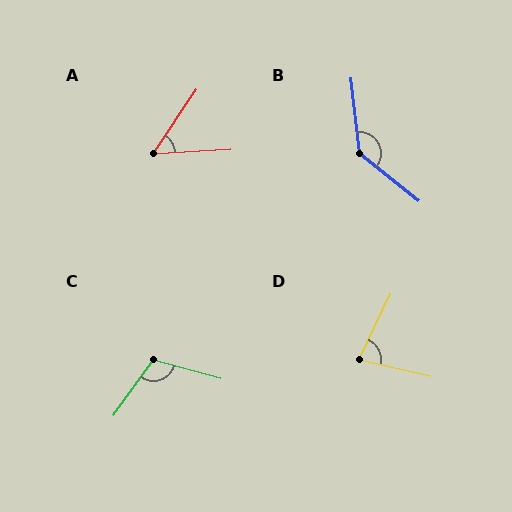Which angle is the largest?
B, at approximately 135 degrees.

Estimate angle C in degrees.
Approximately 110 degrees.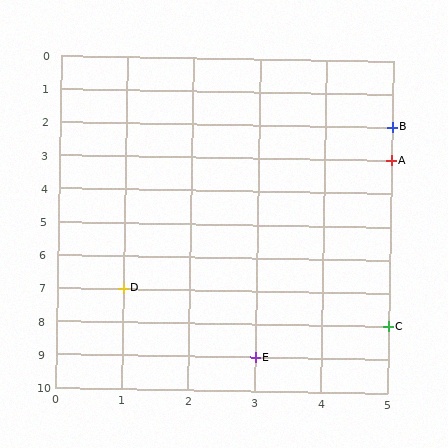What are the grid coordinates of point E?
Point E is at grid coordinates (3, 9).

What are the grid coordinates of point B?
Point B is at grid coordinates (5, 2).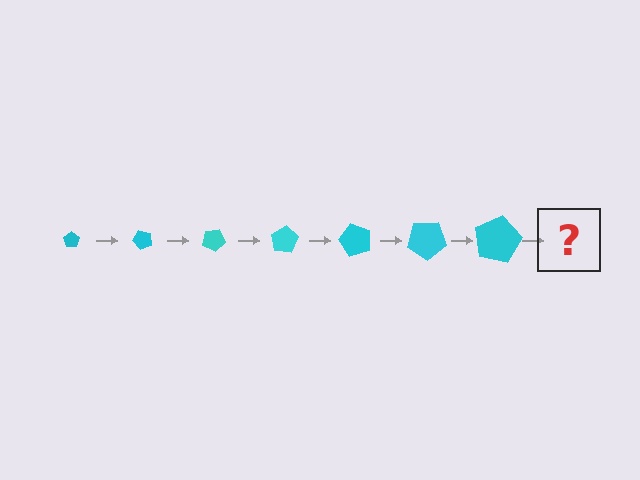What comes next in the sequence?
The next element should be a pentagon, larger than the previous one and rotated 350 degrees from the start.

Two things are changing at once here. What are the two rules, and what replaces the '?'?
The two rules are that the pentagon grows larger each step and it rotates 50 degrees each step. The '?' should be a pentagon, larger than the previous one and rotated 350 degrees from the start.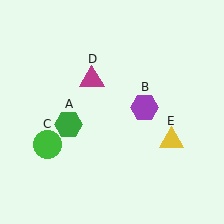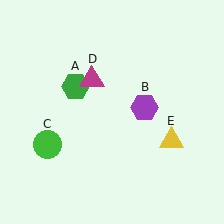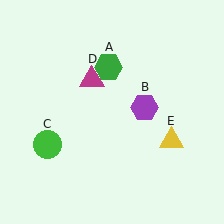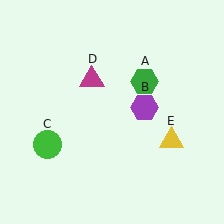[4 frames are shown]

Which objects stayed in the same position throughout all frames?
Purple hexagon (object B) and green circle (object C) and magenta triangle (object D) and yellow triangle (object E) remained stationary.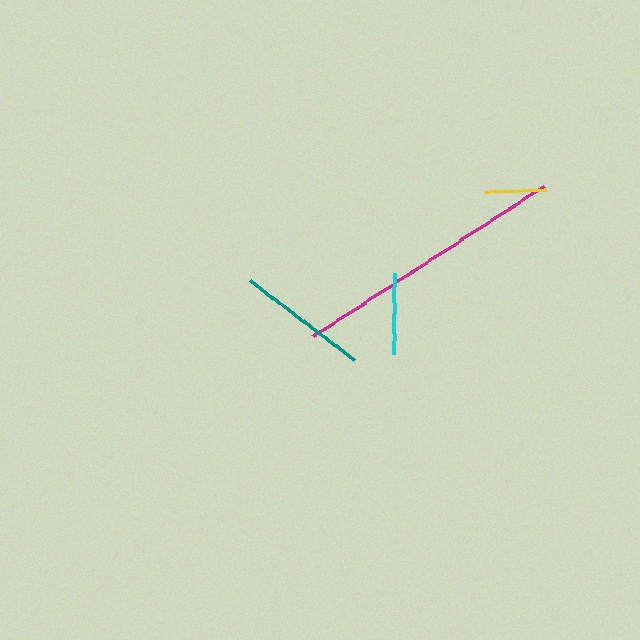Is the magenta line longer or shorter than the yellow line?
The magenta line is longer than the yellow line.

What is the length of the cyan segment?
The cyan segment is approximately 81 pixels long.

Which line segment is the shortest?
The yellow line is the shortest at approximately 62 pixels.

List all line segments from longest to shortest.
From longest to shortest: magenta, teal, cyan, yellow.